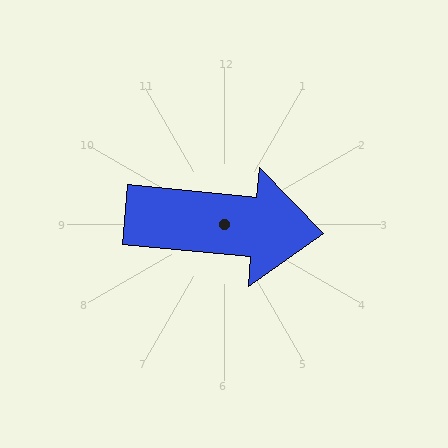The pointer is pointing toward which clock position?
Roughly 3 o'clock.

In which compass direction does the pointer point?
East.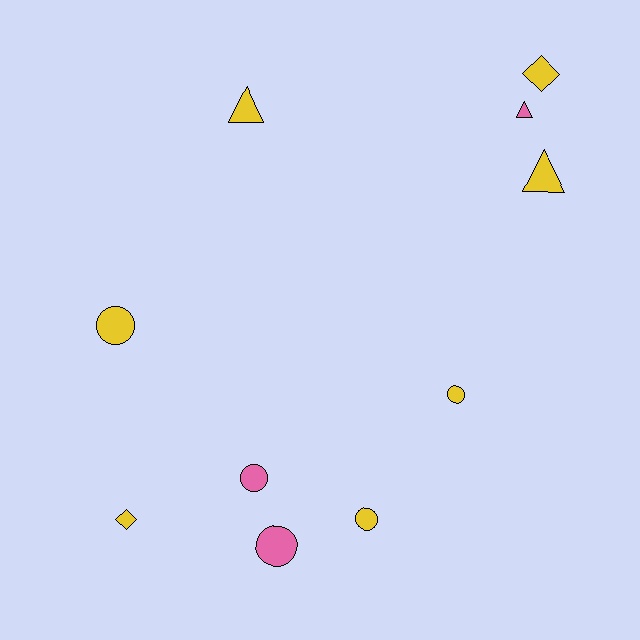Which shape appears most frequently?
Circle, with 5 objects.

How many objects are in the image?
There are 10 objects.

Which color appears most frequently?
Yellow, with 7 objects.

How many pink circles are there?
There are 2 pink circles.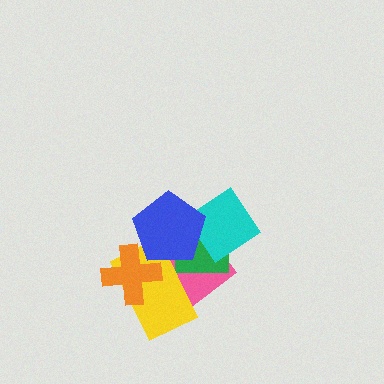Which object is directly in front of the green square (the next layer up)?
The yellow rectangle is directly in front of the green square.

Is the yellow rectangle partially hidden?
Yes, it is partially covered by another shape.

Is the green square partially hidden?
Yes, it is partially covered by another shape.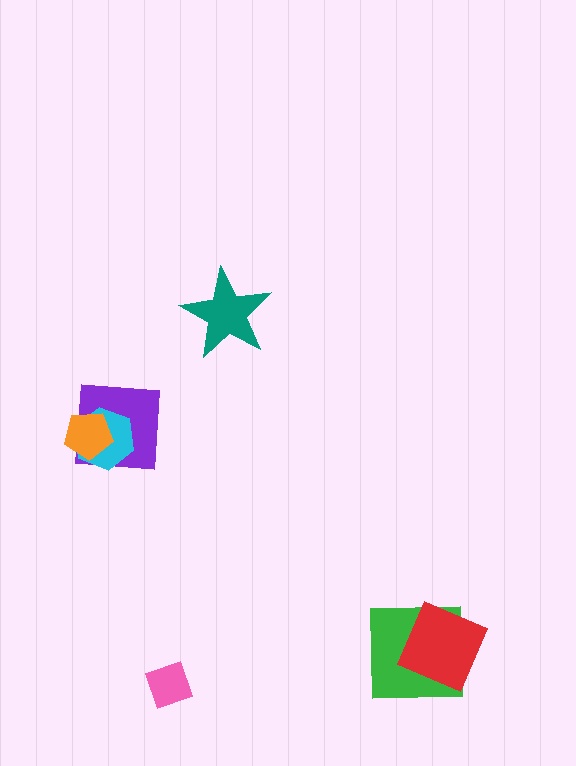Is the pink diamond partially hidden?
No, no other shape covers it.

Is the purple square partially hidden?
Yes, it is partially covered by another shape.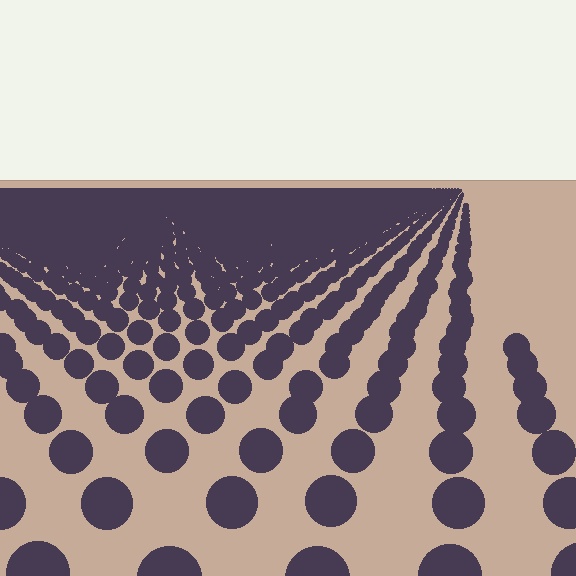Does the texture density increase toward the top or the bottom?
Density increases toward the top.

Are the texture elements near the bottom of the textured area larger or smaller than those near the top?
Larger. Near the bottom, elements are closer to the viewer and appear at a bigger on-screen size.